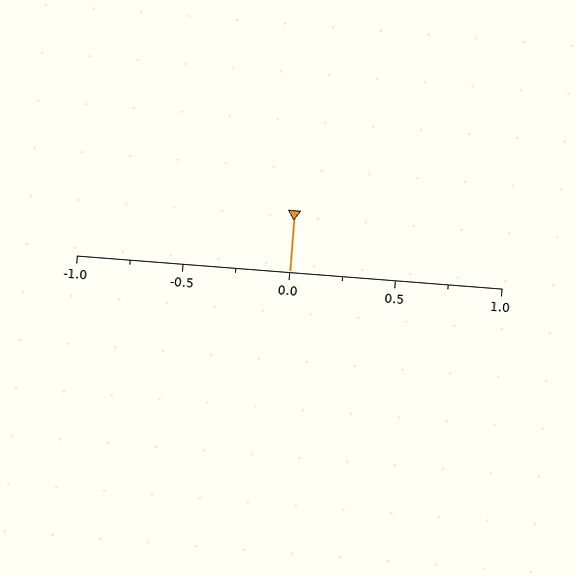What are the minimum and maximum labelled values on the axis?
The axis runs from -1.0 to 1.0.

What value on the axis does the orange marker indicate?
The marker indicates approximately 0.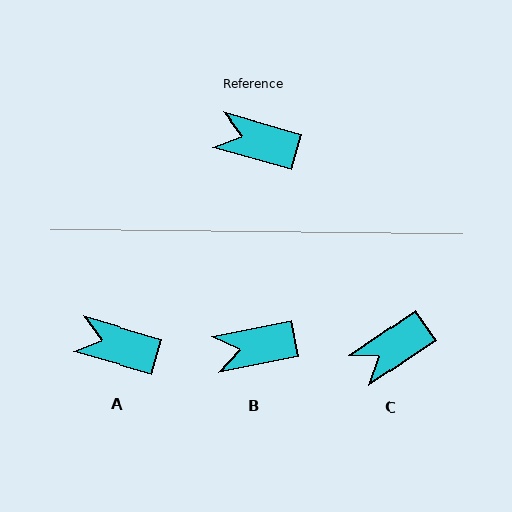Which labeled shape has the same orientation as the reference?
A.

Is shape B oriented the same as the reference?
No, it is off by about 28 degrees.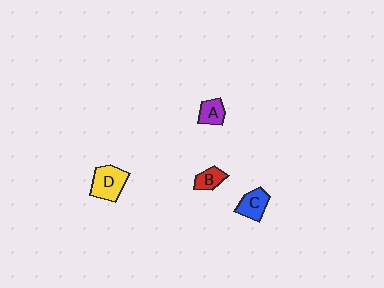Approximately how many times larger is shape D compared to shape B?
Approximately 1.9 times.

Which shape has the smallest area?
Shape B (red).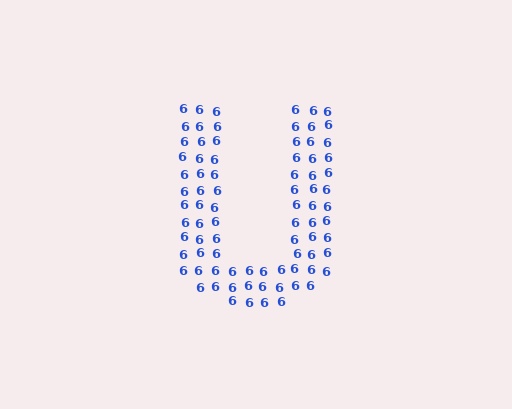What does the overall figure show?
The overall figure shows the letter U.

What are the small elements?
The small elements are digit 6's.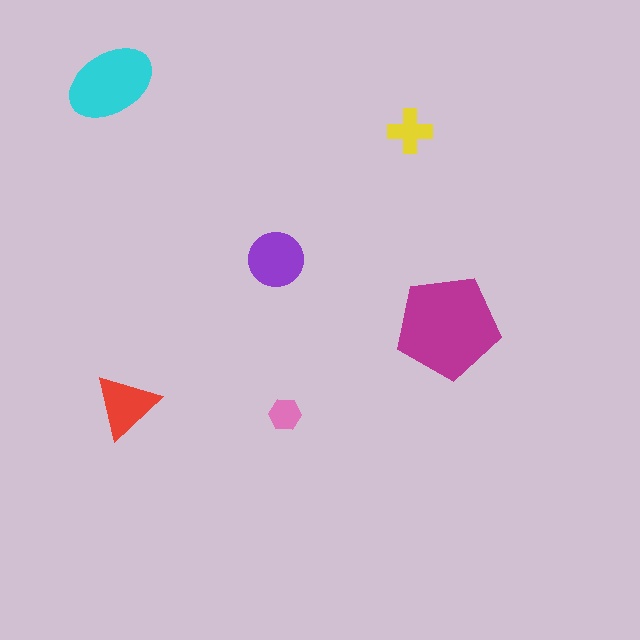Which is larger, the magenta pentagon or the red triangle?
The magenta pentagon.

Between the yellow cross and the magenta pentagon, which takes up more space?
The magenta pentagon.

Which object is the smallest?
The pink hexagon.